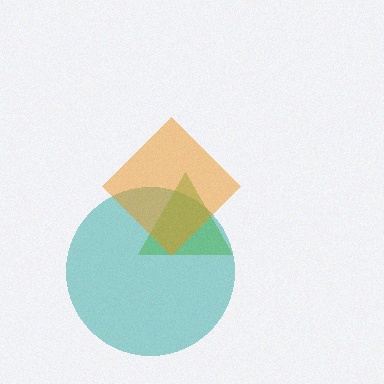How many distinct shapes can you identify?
There are 3 distinct shapes: a teal circle, a green triangle, an orange diamond.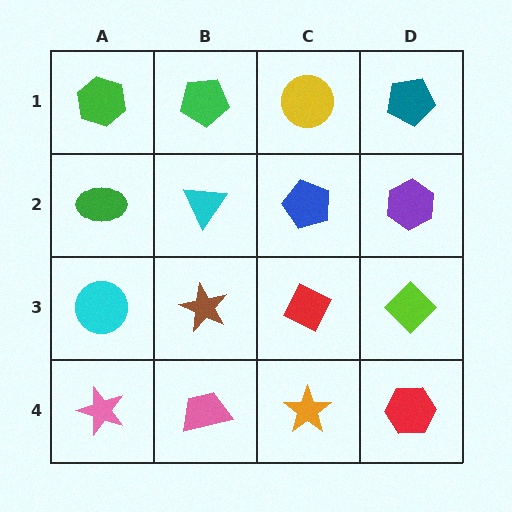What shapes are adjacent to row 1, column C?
A blue pentagon (row 2, column C), a green pentagon (row 1, column B), a teal pentagon (row 1, column D).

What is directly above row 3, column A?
A green ellipse.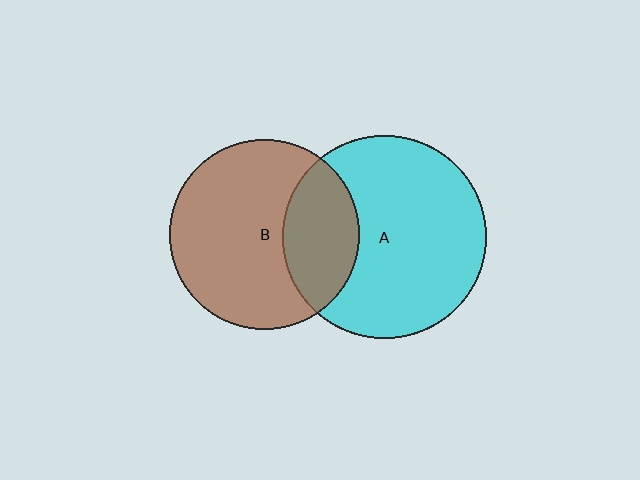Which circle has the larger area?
Circle A (cyan).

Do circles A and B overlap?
Yes.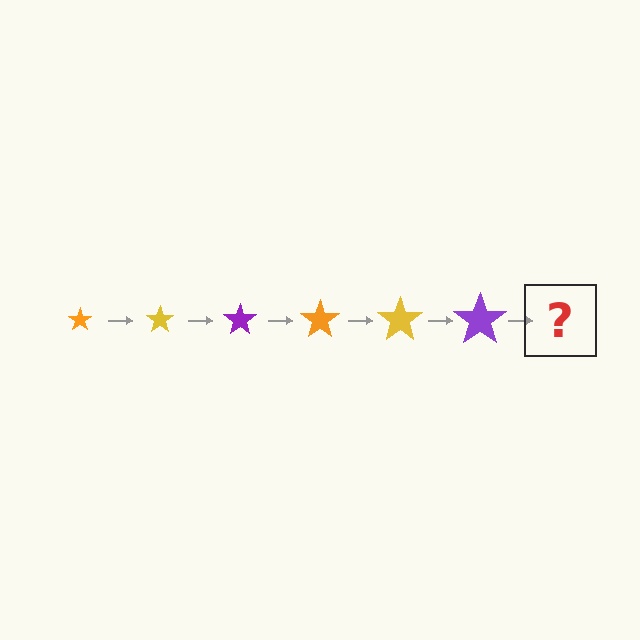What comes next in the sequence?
The next element should be an orange star, larger than the previous one.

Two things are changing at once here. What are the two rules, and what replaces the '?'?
The two rules are that the star grows larger each step and the color cycles through orange, yellow, and purple. The '?' should be an orange star, larger than the previous one.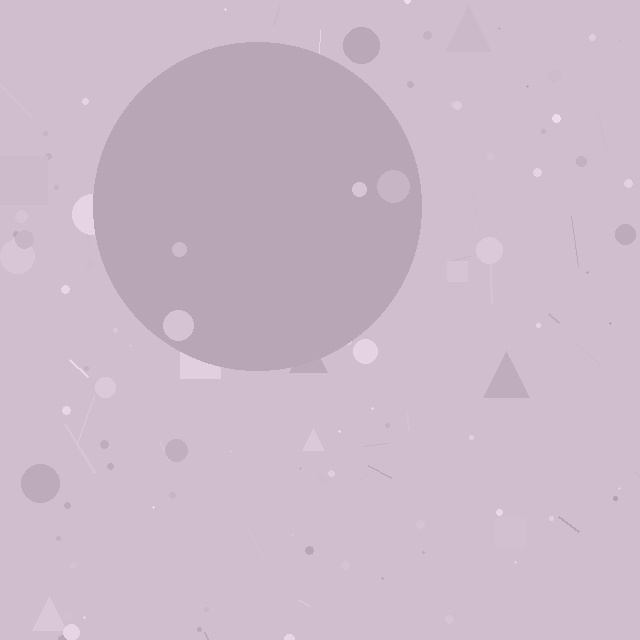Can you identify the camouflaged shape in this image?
The camouflaged shape is a circle.